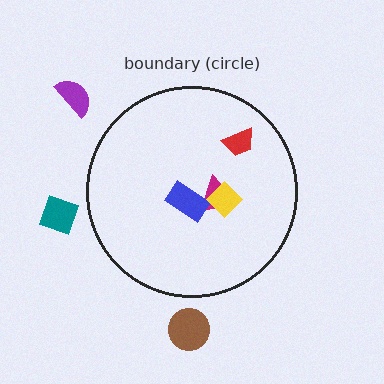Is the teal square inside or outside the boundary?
Outside.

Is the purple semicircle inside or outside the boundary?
Outside.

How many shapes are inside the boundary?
4 inside, 3 outside.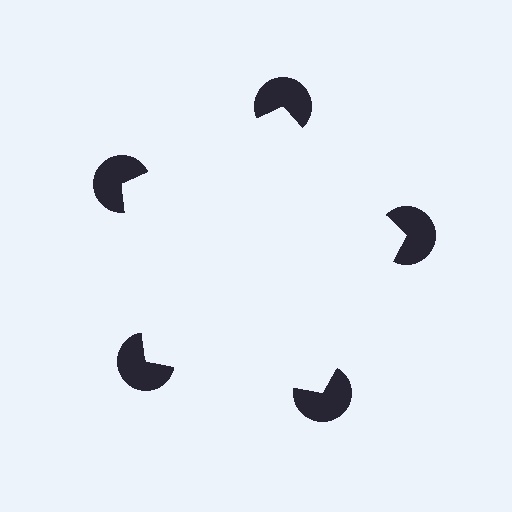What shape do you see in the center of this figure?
An illusory pentagon — its edges are inferred from the aligned wedge cuts in the pac-man discs, not physically drawn.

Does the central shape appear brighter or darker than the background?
It typically appears slightly brighter than the background, even though no actual brightness change is drawn.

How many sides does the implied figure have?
5 sides.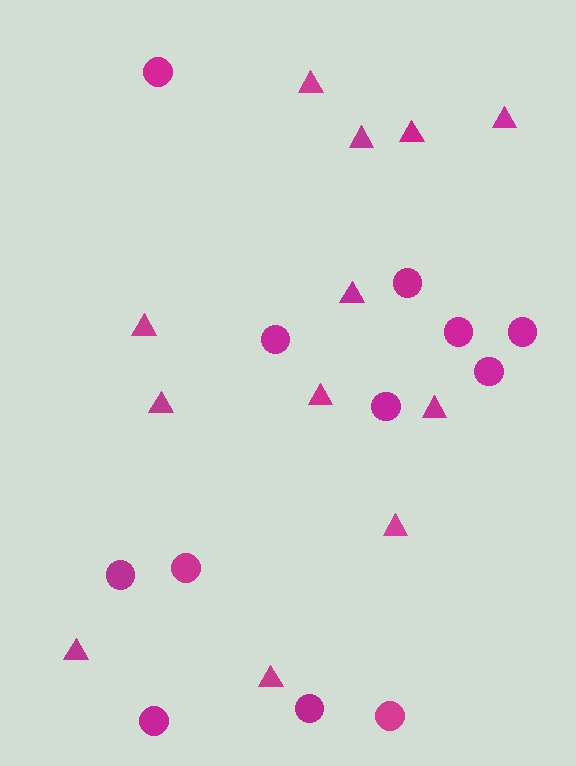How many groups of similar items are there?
There are 2 groups: one group of circles (12) and one group of triangles (12).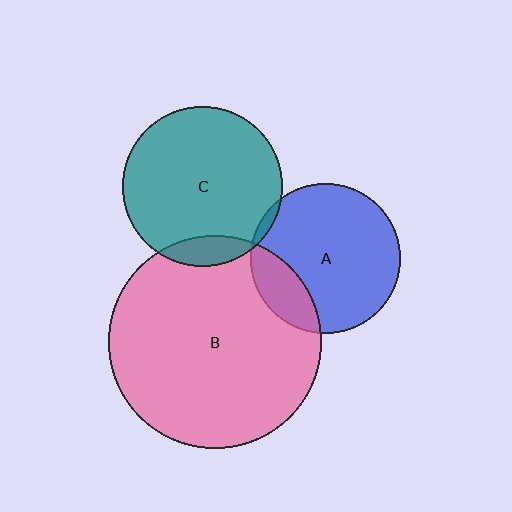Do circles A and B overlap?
Yes.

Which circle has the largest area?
Circle B (pink).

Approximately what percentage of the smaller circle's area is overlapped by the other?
Approximately 20%.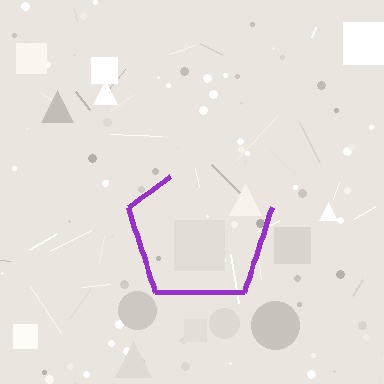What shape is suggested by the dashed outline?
The dashed outline suggests a pentagon.